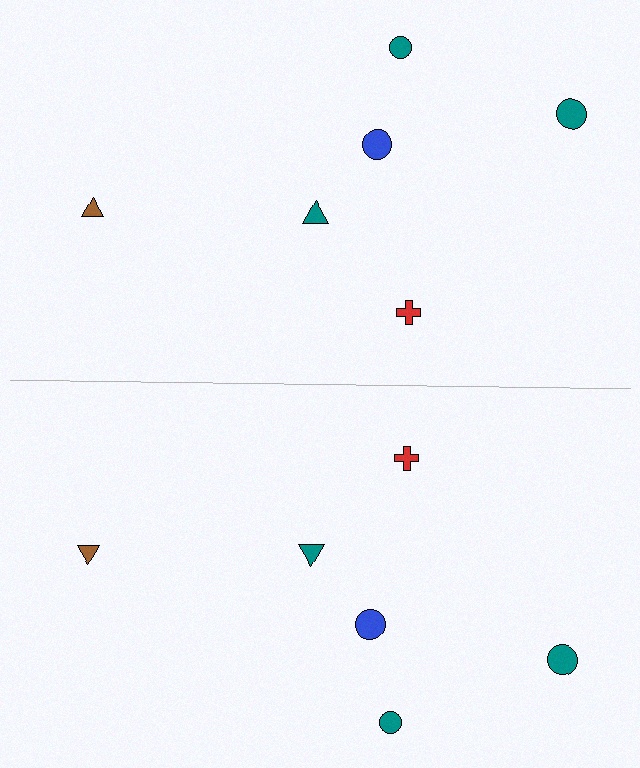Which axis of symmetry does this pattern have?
The pattern has a horizontal axis of symmetry running through the center of the image.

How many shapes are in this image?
There are 12 shapes in this image.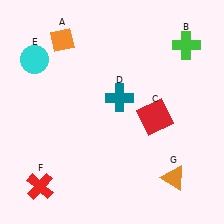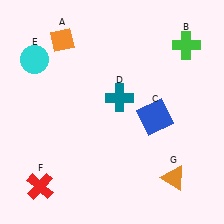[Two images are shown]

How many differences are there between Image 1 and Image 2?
There is 1 difference between the two images.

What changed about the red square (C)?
In Image 1, C is red. In Image 2, it changed to blue.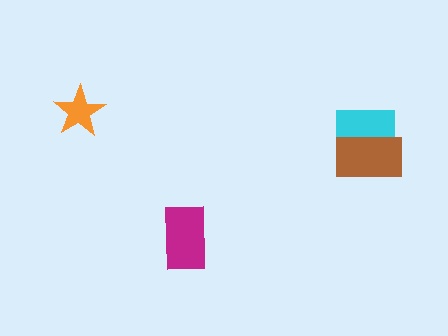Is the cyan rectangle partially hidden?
Yes, it is partially covered by another shape.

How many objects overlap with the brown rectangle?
1 object overlaps with the brown rectangle.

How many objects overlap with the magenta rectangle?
0 objects overlap with the magenta rectangle.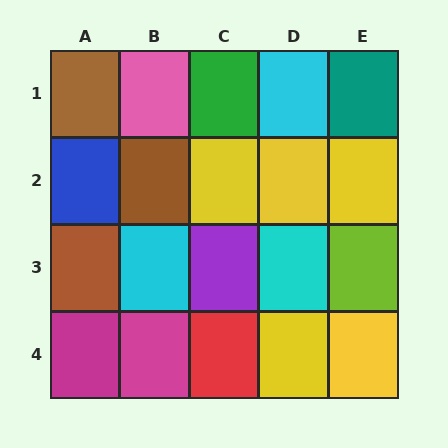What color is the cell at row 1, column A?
Brown.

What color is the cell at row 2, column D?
Yellow.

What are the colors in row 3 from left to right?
Brown, cyan, purple, cyan, lime.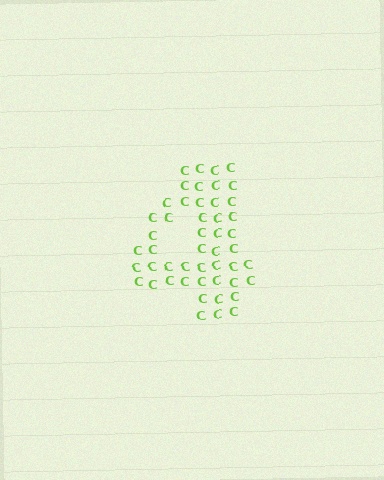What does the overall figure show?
The overall figure shows the digit 4.